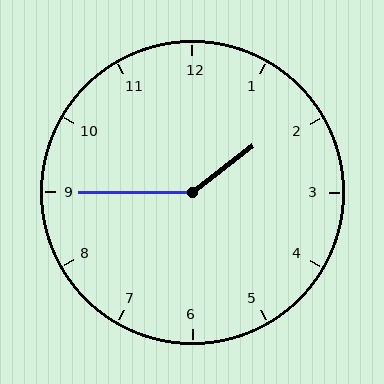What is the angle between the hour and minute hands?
Approximately 142 degrees.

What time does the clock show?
1:45.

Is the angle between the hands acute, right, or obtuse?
It is obtuse.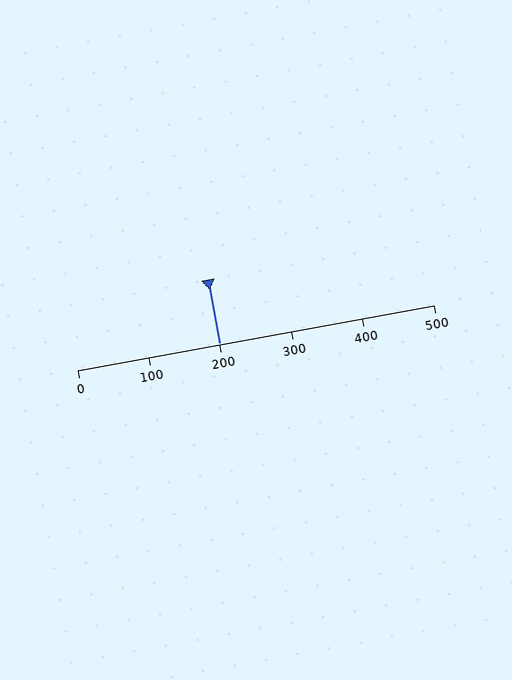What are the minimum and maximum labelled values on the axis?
The axis runs from 0 to 500.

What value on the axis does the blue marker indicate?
The marker indicates approximately 200.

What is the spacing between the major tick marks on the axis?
The major ticks are spaced 100 apart.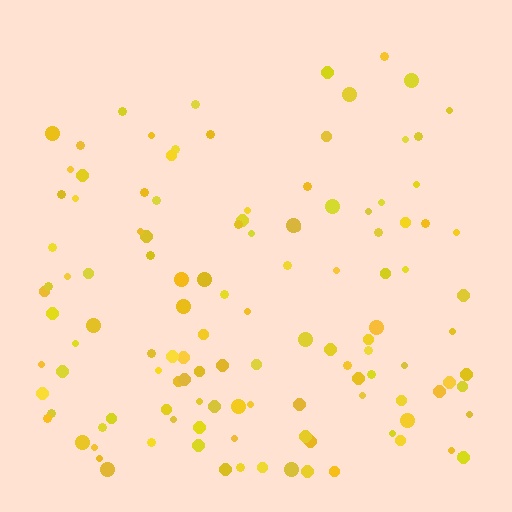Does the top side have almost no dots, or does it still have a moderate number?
Still a moderate number, just noticeably fewer than the bottom.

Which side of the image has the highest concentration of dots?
The bottom.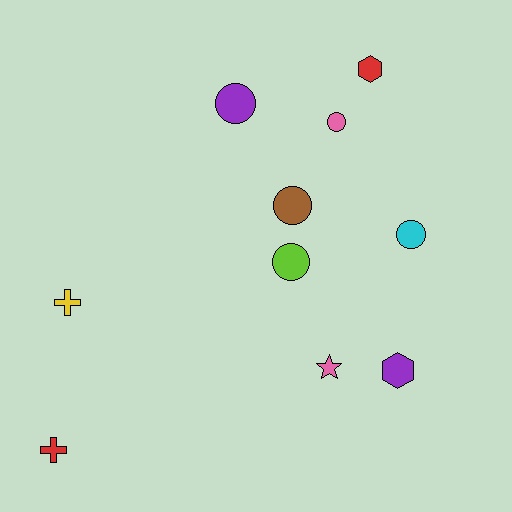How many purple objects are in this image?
There are 2 purple objects.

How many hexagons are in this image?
There are 2 hexagons.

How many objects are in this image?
There are 10 objects.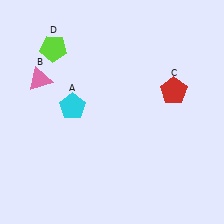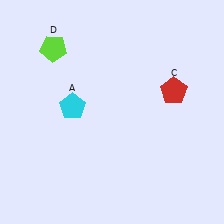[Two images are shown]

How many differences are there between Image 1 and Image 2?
There is 1 difference between the two images.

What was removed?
The pink triangle (B) was removed in Image 2.